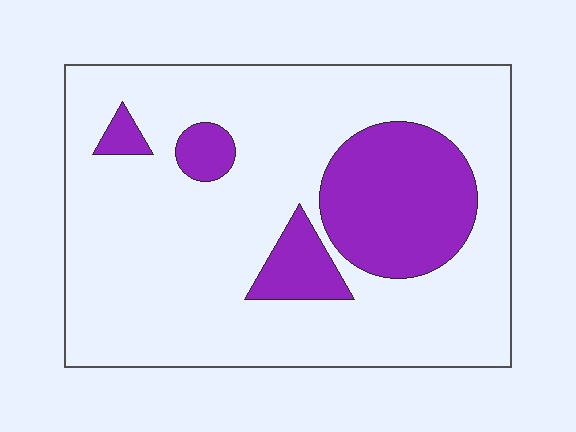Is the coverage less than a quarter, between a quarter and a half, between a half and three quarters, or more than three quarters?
Less than a quarter.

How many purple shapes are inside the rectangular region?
4.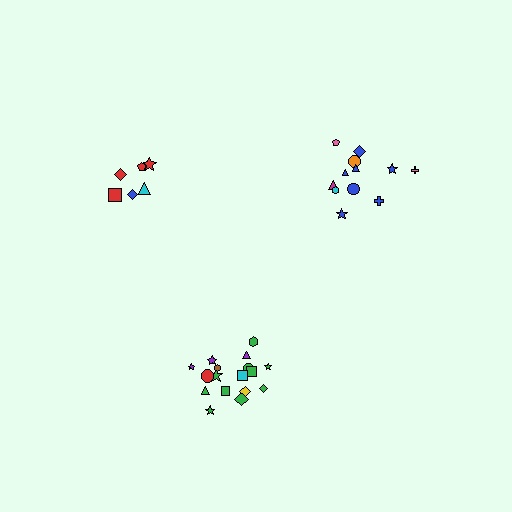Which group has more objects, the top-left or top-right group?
The top-right group.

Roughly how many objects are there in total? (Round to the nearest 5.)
Roughly 35 objects in total.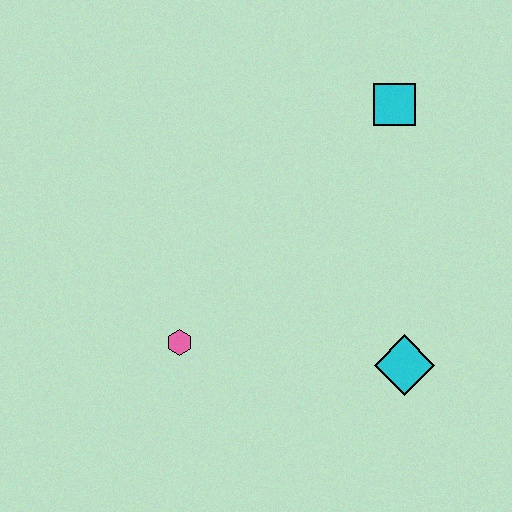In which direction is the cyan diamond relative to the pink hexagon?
The cyan diamond is to the right of the pink hexagon.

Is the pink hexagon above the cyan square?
No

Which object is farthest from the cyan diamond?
The cyan square is farthest from the cyan diamond.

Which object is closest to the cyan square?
The cyan diamond is closest to the cyan square.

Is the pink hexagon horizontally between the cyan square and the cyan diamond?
No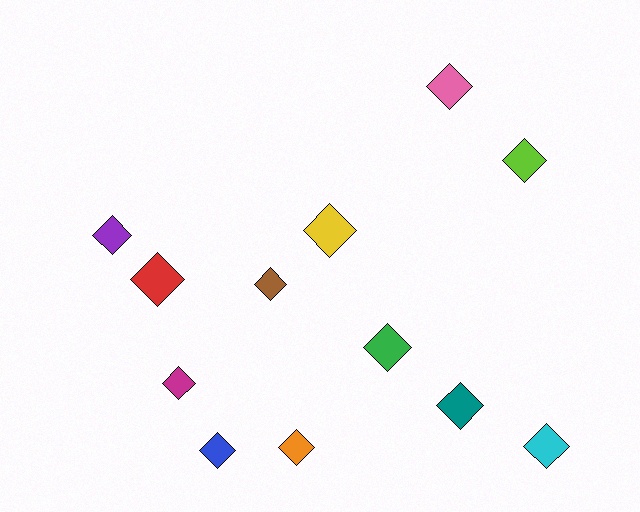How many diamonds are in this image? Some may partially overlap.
There are 12 diamonds.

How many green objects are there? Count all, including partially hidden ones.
There is 1 green object.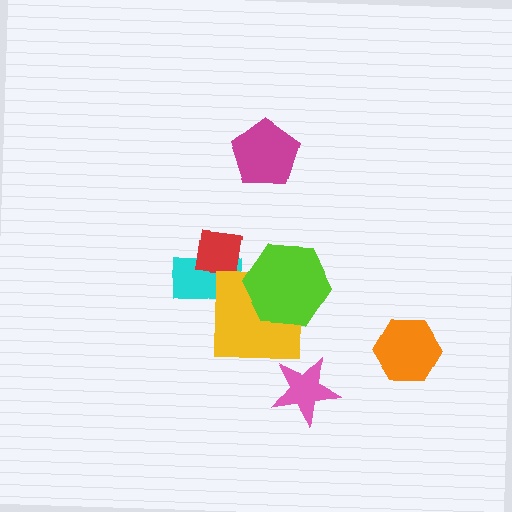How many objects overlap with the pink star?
0 objects overlap with the pink star.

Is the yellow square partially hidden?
Yes, it is partially covered by another shape.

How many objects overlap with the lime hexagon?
1 object overlaps with the lime hexagon.